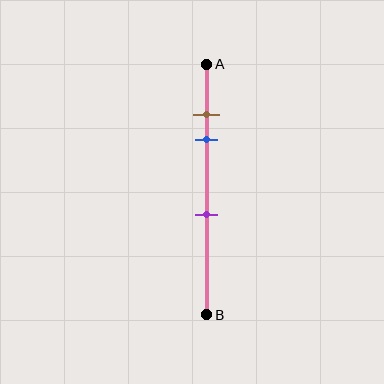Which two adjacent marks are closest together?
The brown and blue marks are the closest adjacent pair.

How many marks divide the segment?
There are 3 marks dividing the segment.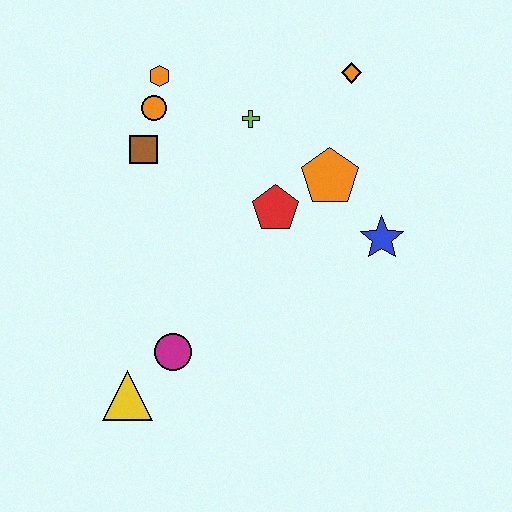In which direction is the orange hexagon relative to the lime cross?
The orange hexagon is to the left of the lime cross.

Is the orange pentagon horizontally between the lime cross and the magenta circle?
No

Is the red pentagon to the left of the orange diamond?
Yes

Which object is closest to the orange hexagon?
The orange circle is closest to the orange hexagon.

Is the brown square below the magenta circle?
No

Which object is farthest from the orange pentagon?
The yellow triangle is farthest from the orange pentagon.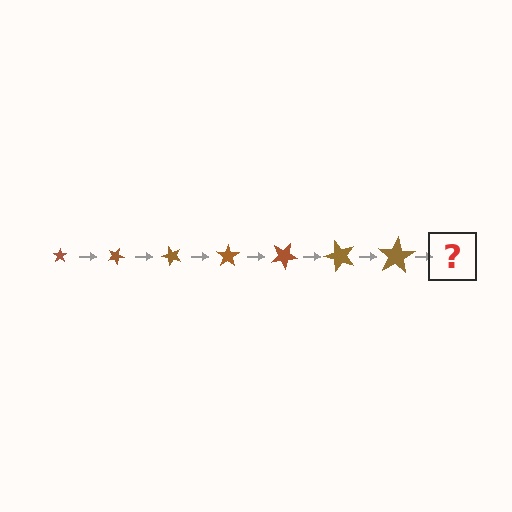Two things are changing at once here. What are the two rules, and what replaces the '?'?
The two rules are that the star grows larger each step and it rotates 25 degrees each step. The '?' should be a star, larger than the previous one and rotated 175 degrees from the start.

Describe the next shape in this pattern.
It should be a star, larger than the previous one and rotated 175 degrees from the start.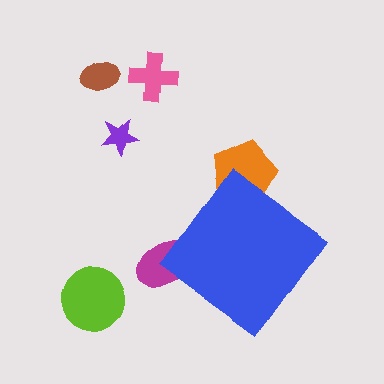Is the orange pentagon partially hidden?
Yes, the orange pentagon is partially hidden behind the blue diamond.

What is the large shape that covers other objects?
A blue diamond.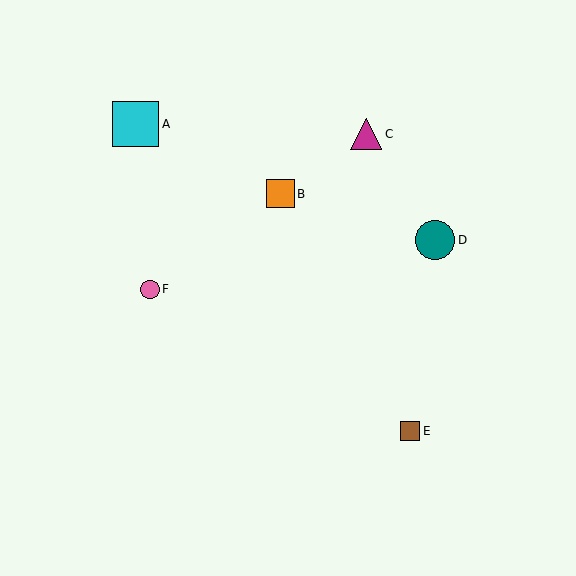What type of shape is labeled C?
Shape C is a magenta triangle.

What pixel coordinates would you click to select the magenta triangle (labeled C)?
Click at (366, 134) to select the magenta triangle C.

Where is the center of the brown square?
The center of the brown square is at (410, 431).